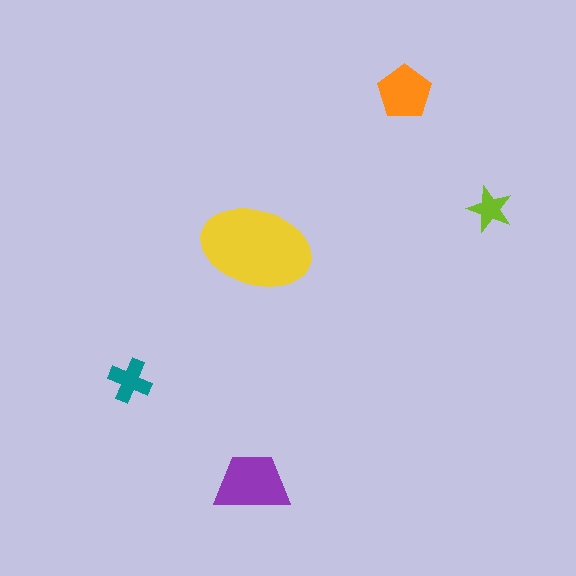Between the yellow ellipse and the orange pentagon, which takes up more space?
The yellow ellipse.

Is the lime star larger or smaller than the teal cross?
Smaller.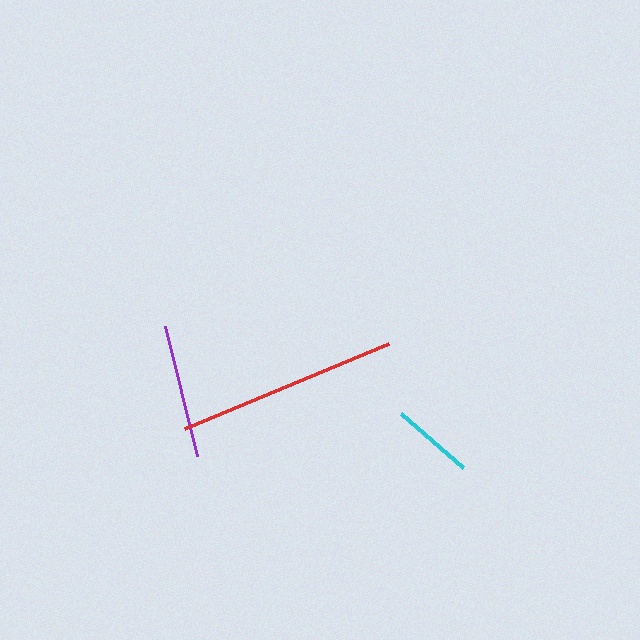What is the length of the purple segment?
The purple segment is approximately 135 pixels long.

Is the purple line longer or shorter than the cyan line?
The purple line is longer than the cyan line.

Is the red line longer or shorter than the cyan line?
The red line is longer than the cyan line.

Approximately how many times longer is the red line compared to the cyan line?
The red line is approximately 2.7 times the length of the cyan line.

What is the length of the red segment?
The red segment is approximately 221 pixels long.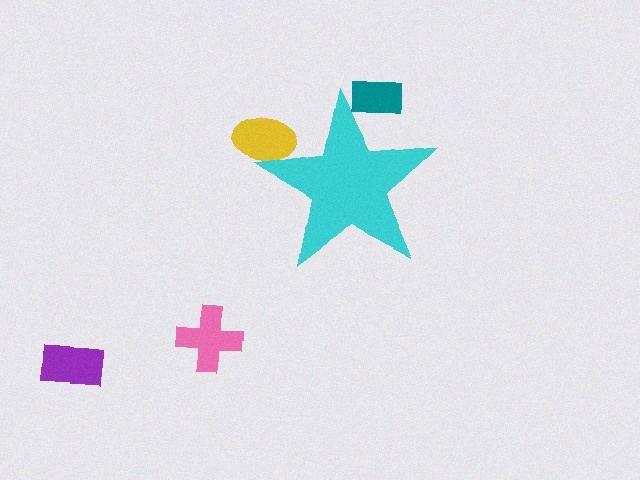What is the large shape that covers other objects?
A cyan star.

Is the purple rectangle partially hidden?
No, the purple rectangle is fully visible.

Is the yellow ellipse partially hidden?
Yes, the yellow ellipse is partially hidden behind the cyan star.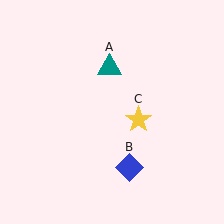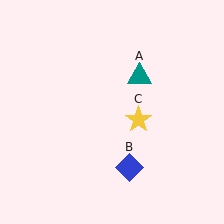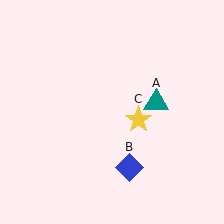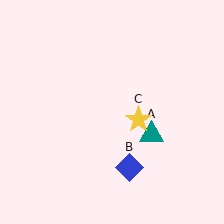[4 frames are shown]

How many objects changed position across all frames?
1 object changed position: teal triangle (object A).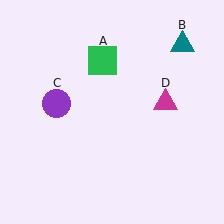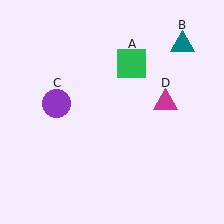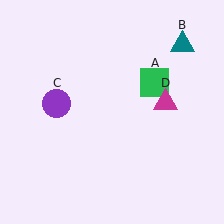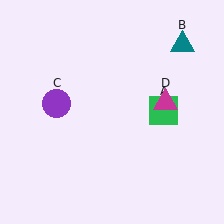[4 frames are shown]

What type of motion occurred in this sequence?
The green square (object A) rotated clockwise around the center of the scene.